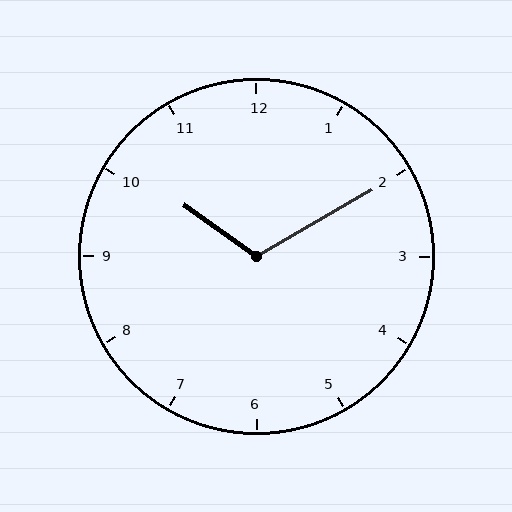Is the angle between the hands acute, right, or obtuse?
It is obtuse.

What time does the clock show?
10:10.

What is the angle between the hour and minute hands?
Approximately 115 degrees.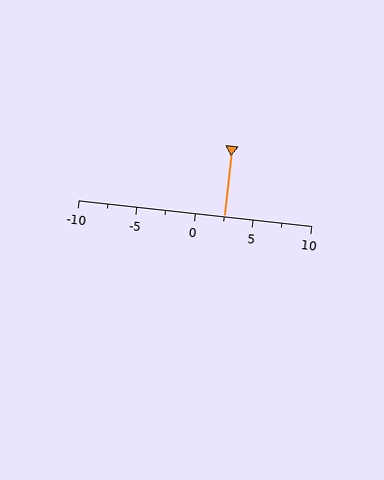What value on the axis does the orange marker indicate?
The marker indicates approximately 2.5.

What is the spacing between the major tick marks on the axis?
The major ticks are spaced 5 apart.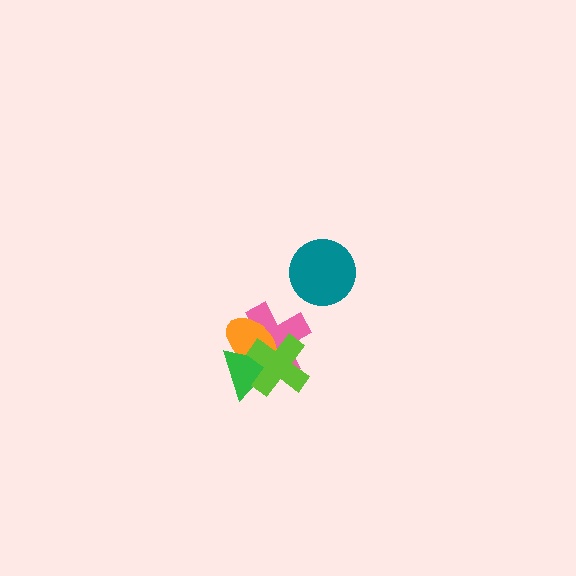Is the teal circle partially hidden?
No, no other shape covers it.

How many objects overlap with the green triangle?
3 objects overlap with the green triangle.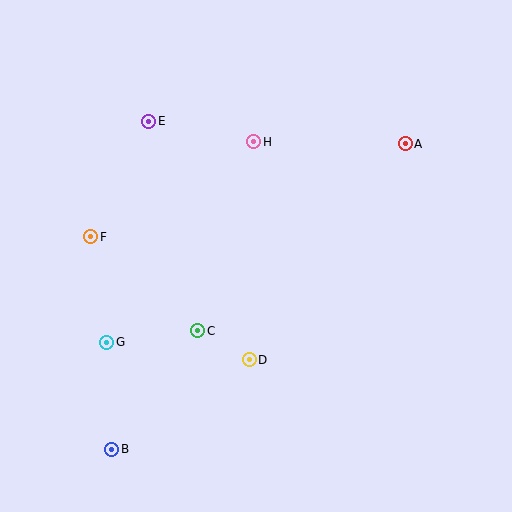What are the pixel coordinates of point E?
Point E is at (149, 121).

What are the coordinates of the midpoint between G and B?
The midpoint between G and B is at (109, 396).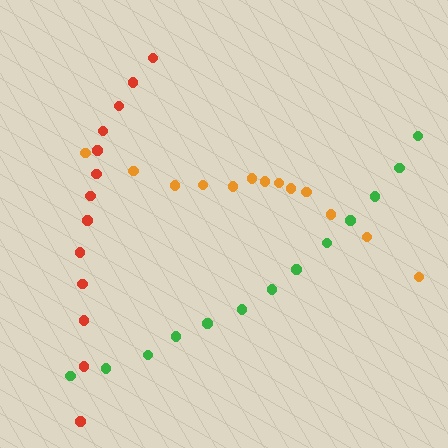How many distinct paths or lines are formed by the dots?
There are 3 distinct paths.